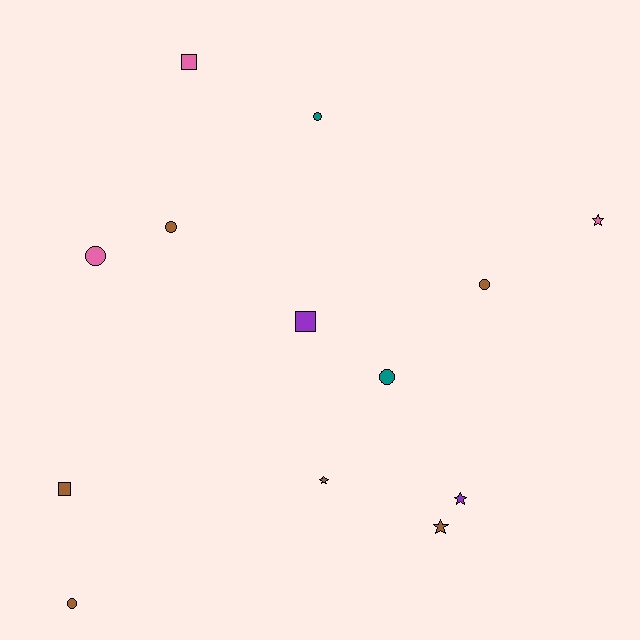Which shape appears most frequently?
Circle, with 6 objects.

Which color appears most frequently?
Brown, with 6 objects.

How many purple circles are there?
There are no purple circles.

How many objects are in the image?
There are 13 objects.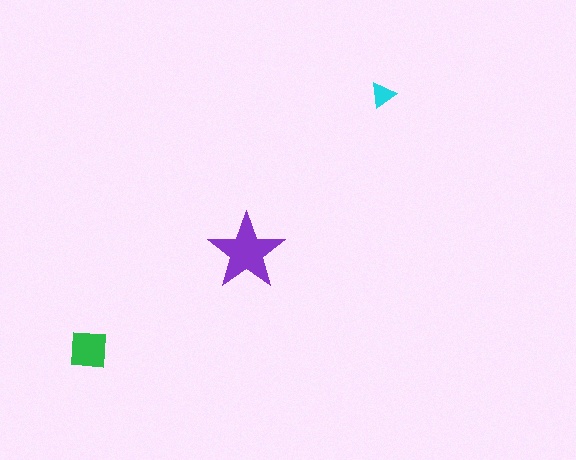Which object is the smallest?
The cyan triangle.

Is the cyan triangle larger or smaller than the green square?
Smaller.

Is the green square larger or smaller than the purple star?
Smaller.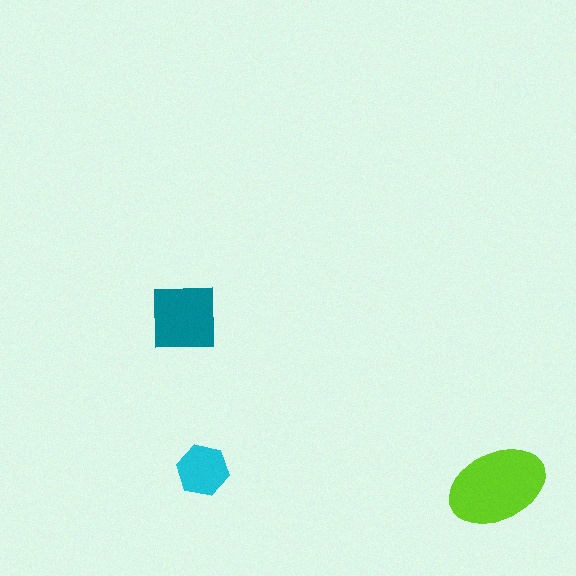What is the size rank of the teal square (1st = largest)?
2nd.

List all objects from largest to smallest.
The lime ellipse, the teal square, the cyan hexagon.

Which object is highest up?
The teal square is topmost.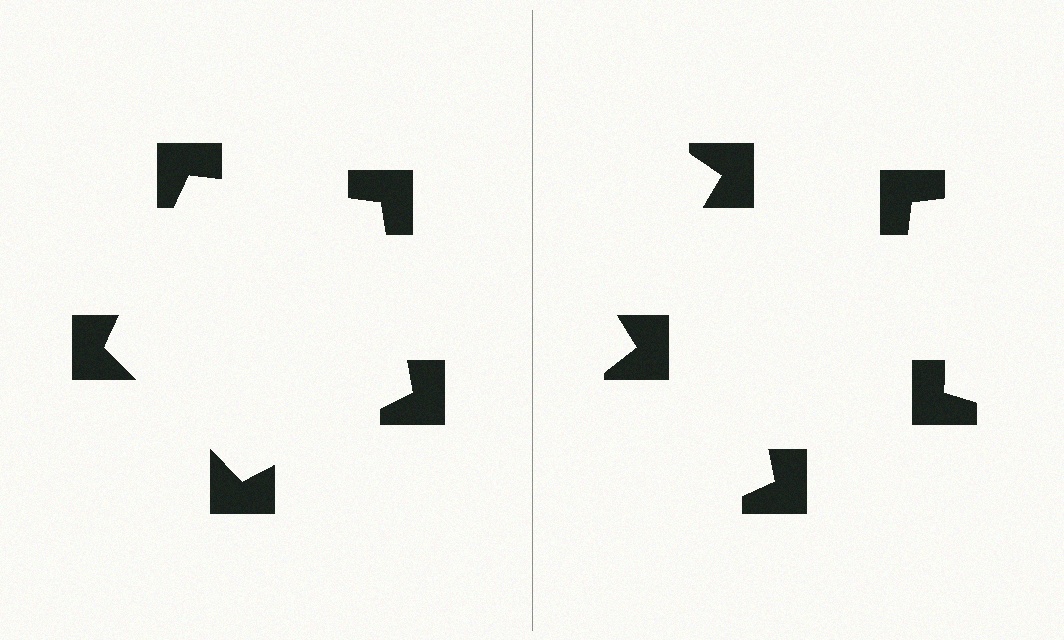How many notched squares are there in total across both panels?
10 — 5 on each side.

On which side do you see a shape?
An illusory pentagon appears on the left side. On the right side the wedge cuts are rotated, so no coherent shape forms.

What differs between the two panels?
The notched squares are positioned identically on both sides; only the wedge orientations differ. On the left they align to a pentagon; on the right they are misaligned.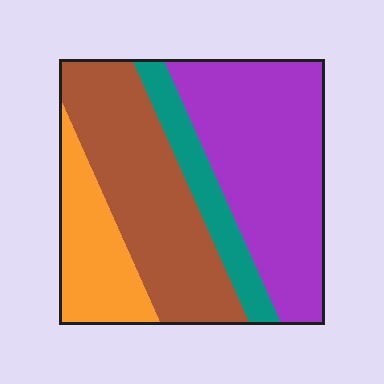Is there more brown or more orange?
Brown.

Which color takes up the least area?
Teal, at roughly 10%.